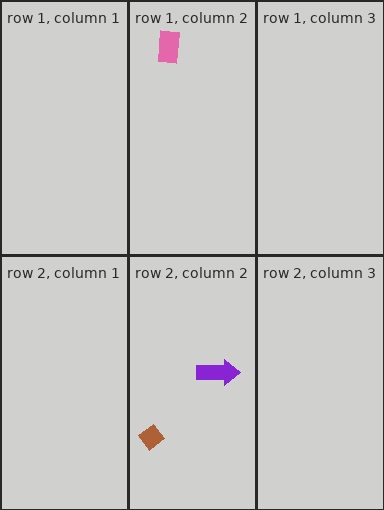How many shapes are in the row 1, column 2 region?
1.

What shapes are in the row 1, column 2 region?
The pink rectangle.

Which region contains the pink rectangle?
The row 1, column 2 region.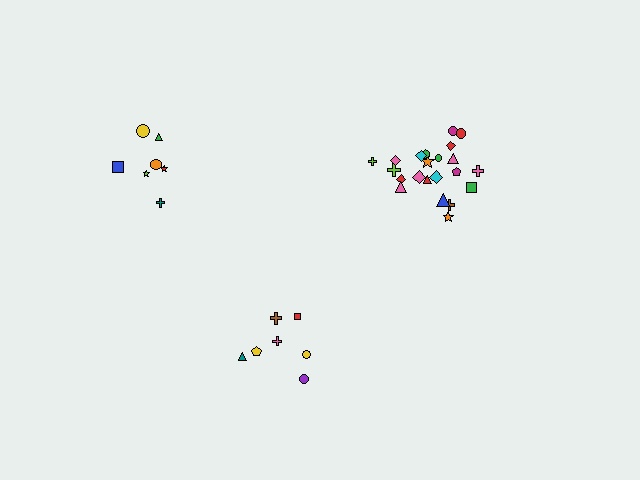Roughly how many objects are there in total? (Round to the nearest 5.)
Roughly 35 objects in total.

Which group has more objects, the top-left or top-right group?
The top-right group.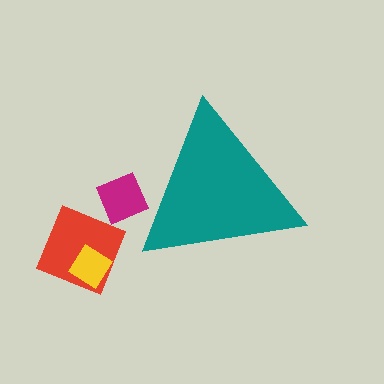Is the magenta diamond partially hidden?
Yes, the magenta diamond is partially hidden behind the teal triangle.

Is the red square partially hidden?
No, the red square is fully visible.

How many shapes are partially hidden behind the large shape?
1 shape is partially hidden.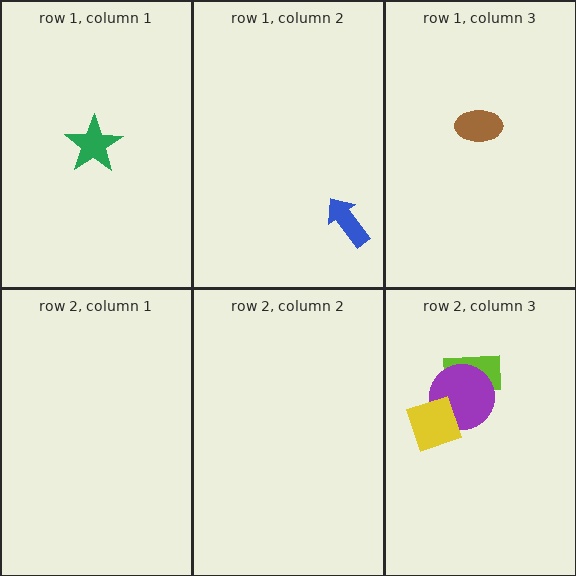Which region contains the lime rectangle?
The row 2, column 3 region.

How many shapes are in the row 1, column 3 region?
1.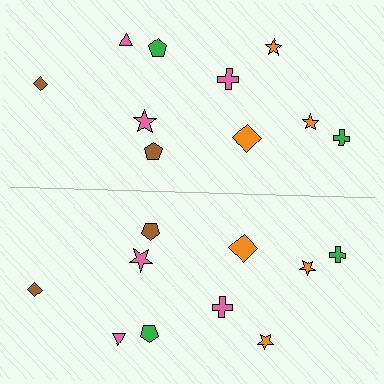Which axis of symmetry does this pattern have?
The pattern has a horizontal axis of symmetry running through the center of the image.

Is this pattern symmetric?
Yes, this pattern has bilateral (reflection) symmetry.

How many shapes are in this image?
There are 20 shapes in this image.